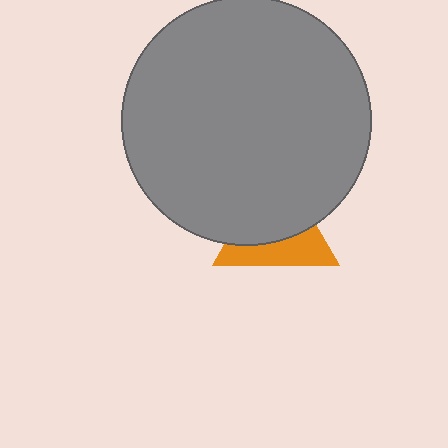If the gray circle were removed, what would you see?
You would see the complete orange triangle.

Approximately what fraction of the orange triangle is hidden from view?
Roughly 59% of the orange triangle is hidden behind the gray circle.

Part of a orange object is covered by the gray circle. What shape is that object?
It is a triangle.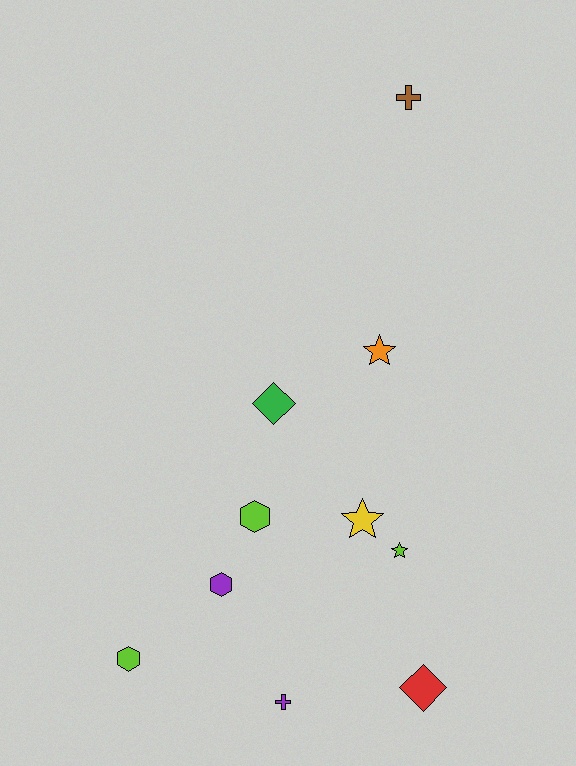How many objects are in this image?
There are 10 objects.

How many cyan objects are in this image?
There are no cyan objects.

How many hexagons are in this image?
There are 3 hexagons.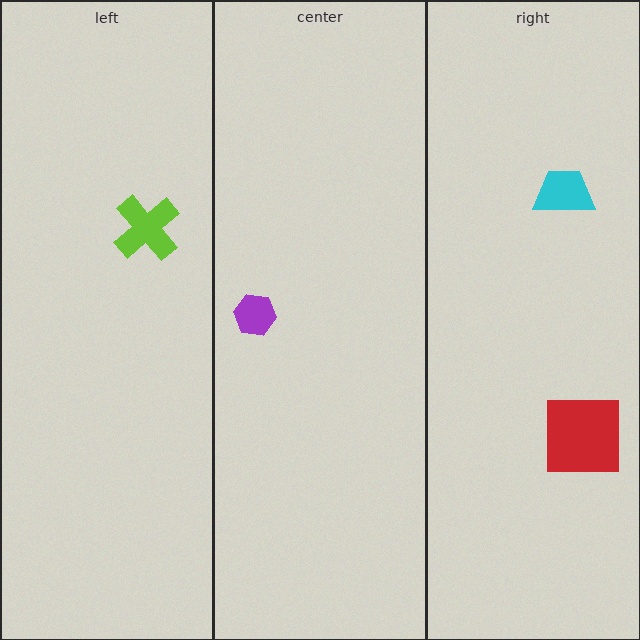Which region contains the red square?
The right region.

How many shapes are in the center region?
1.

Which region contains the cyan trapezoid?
The right region.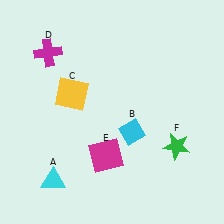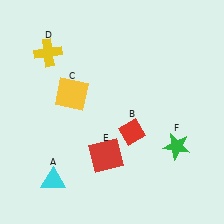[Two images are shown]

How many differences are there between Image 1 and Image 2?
There are 3 differences between the two images.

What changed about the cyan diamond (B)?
In Image 1, B is cyan. In Image 2, it changed to red.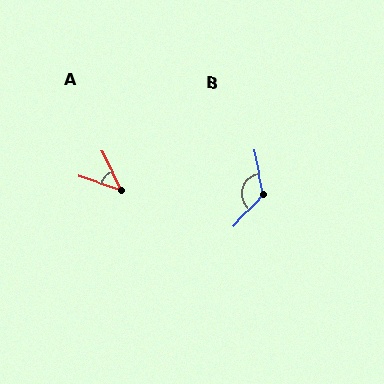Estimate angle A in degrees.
Approximately 45 degrees.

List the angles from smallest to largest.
A (45°), B (127°).